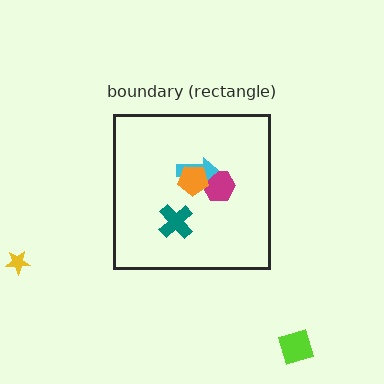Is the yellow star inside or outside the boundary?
Outside.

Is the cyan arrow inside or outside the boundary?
Inside.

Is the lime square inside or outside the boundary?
Outside.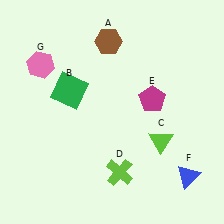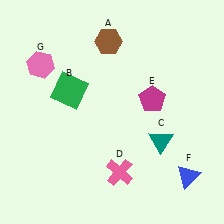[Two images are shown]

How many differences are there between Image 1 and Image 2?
There are 2 differences between the two images.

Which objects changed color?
C changed from lime to teal. D changed from lime to pink.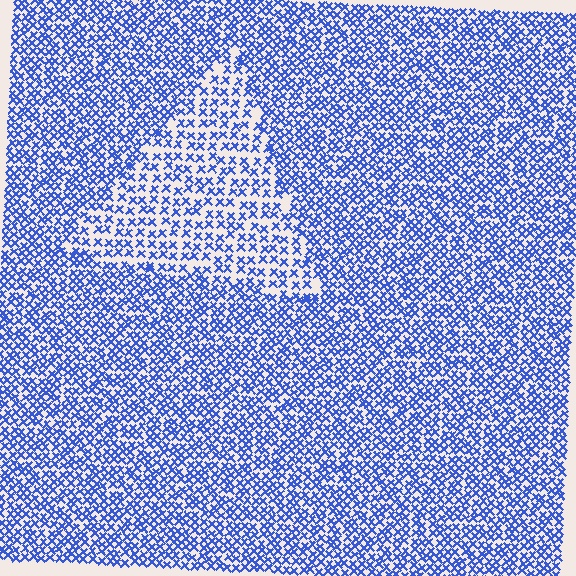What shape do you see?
I see a triangle.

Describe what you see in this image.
The image contains small blue elements arranged at two different densities. A triangle-shaped region is visible where the elements are less densely packed than the surrounding area.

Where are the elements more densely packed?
The elements are more densely packed outside the triangle boundary.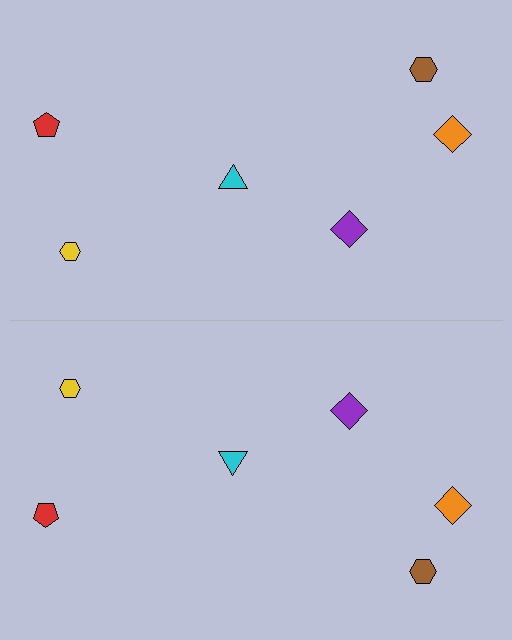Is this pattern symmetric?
Yes, this pattern has bilateral (reflection) symmetry.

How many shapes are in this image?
There are 12 shapes in this image.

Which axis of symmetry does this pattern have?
The pattern has a horizontal axis of symmetry running through the center of the image.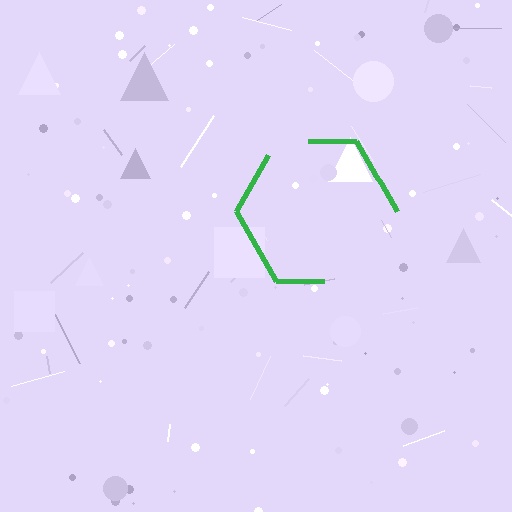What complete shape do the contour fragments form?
The contour fragments form a hexagon.